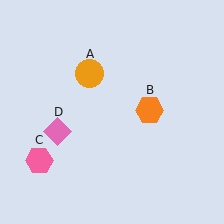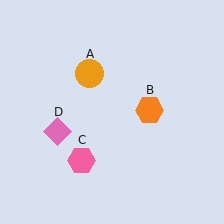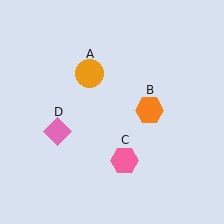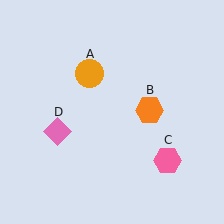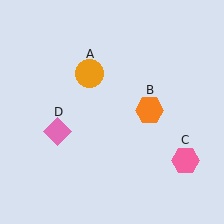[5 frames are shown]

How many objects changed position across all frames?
1 object changed position: pink hexagon (object C).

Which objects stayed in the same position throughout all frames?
Orange circle (object A) and orange hexagon (object B) and pink diamond (object D) remained stationary.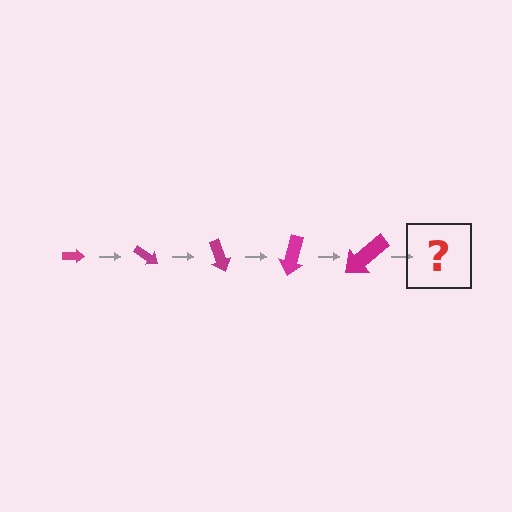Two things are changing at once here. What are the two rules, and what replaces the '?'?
The two rules are that the arrow grows larger each step and it rotates 35 degrees each step. The '?' should be an arrow, larger than the previous one and rotated 175 degrees from the start.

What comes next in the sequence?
The next element should be an arrow, larger than the previous one and rotated 175 degrees from the start.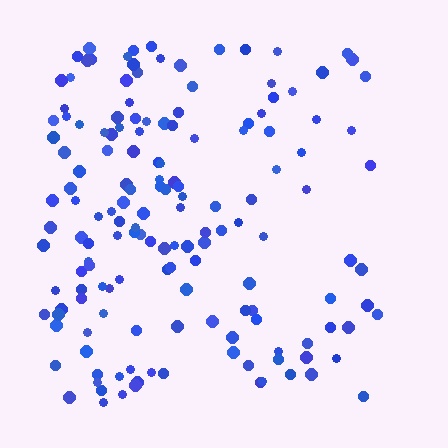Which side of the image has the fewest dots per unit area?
The right.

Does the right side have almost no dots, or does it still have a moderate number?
Still a moderate number, just noticeably fewer than the left.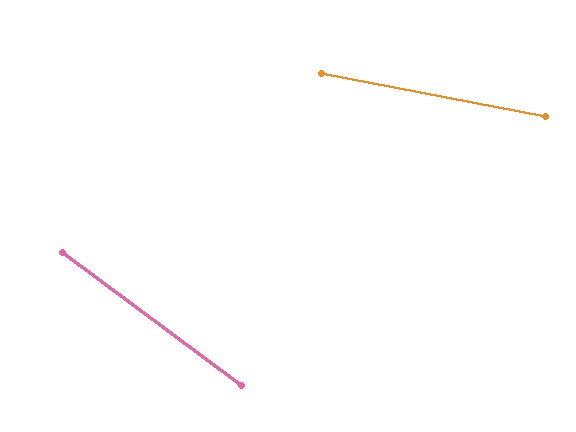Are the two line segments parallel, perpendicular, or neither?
Neither parallel nor perpendicular — they differ by about 26°.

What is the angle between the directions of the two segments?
Approximately 26 degrees.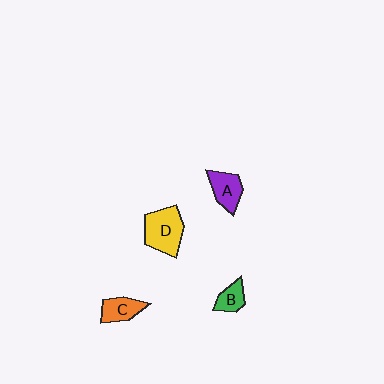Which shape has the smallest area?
Shape B (green).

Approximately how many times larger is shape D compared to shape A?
Approximately 1.5 times.